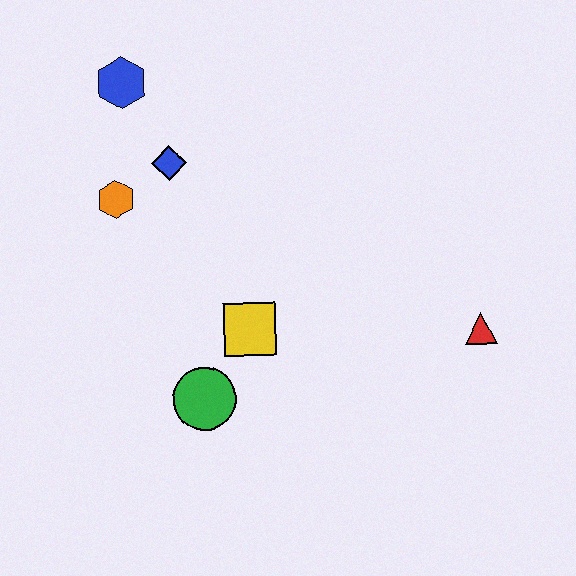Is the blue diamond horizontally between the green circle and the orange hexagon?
Yes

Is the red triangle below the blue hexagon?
Yes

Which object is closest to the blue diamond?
The orange hexagon is closest to the blue diamond.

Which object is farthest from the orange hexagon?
The red triangle is farthest from the orange hexagon.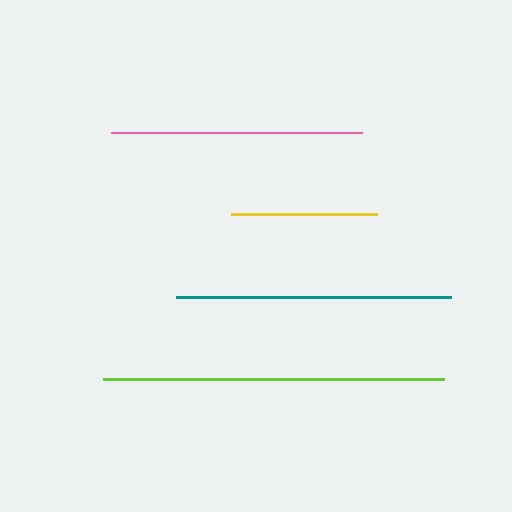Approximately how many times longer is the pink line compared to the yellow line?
The pink line is approximately 1.7 times the length of the yellow line.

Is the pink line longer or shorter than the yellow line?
The pink line is longer than the yellow line.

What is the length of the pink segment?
The pink segment is approximately 251 pixels long.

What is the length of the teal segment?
The teal segment is approximately 275 pixels long.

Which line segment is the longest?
The lime line is the longest at approximately 341 pixels.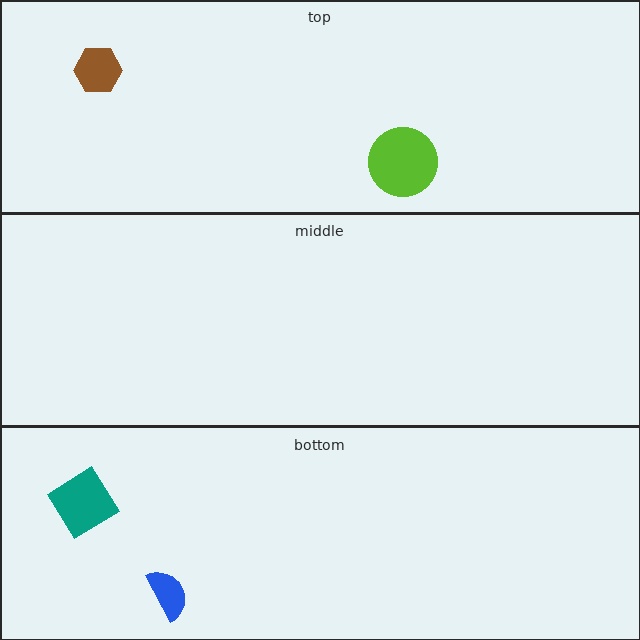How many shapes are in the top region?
2.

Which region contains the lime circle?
The top region.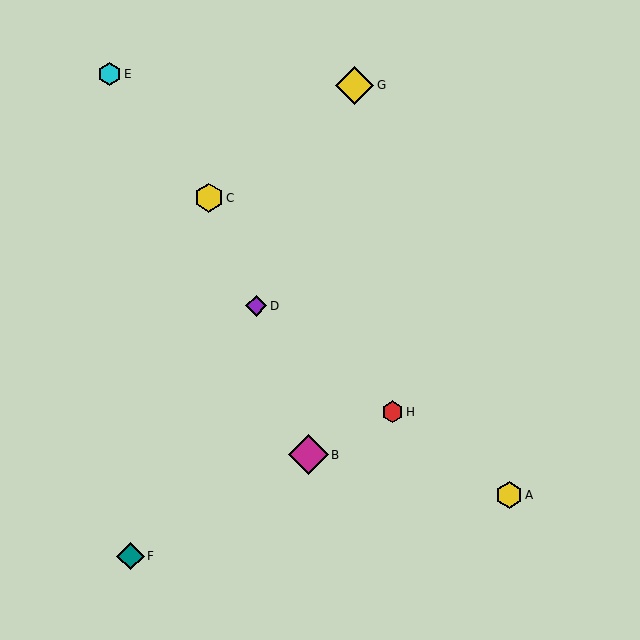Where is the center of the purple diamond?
The center of the purple diamond is at (256, 306).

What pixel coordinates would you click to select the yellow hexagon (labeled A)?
Click at (509, 495) to select the yellow hexagon A.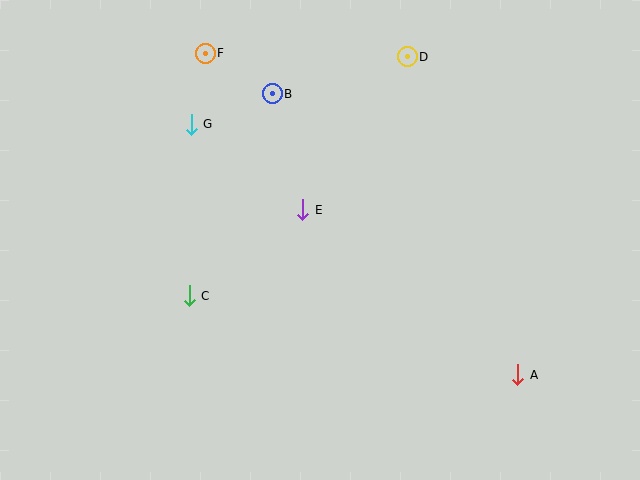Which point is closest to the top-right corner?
Point D is closest to the top-right corner.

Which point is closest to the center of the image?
Point E at (303, 210) is closest to the center.